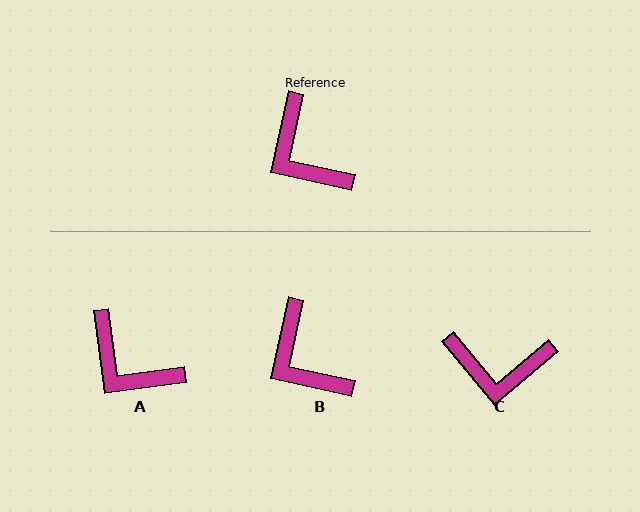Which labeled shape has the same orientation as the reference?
B.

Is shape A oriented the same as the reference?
No, it is off by about 20 degrees.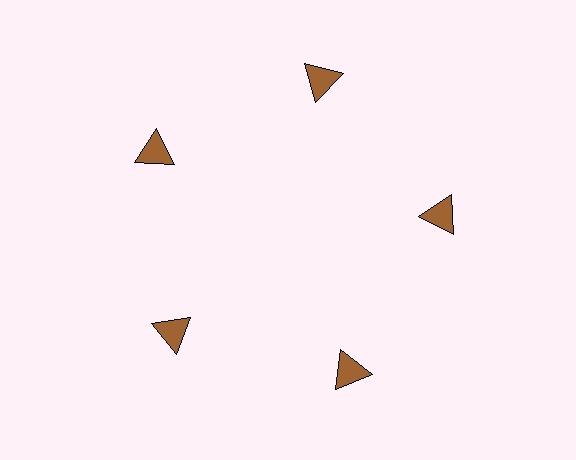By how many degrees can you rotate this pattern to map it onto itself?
The pattern maps onto itself every 72 degrees of rotation.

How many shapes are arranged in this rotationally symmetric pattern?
There are 5 shapes, arranged in 5 groups of 1.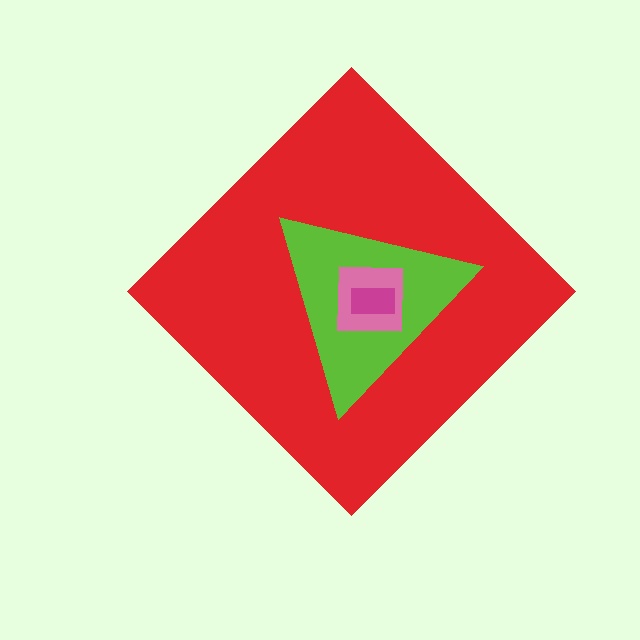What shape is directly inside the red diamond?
The lime triangle.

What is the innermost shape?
The magenta rectangle.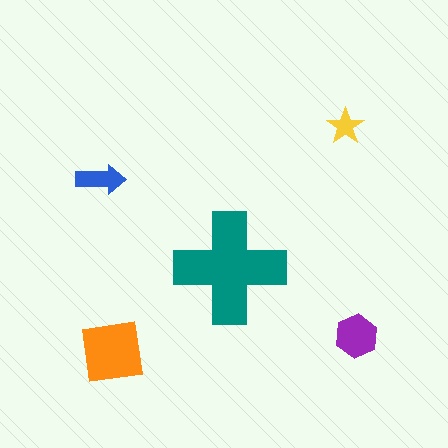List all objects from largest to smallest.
The teal cross, the orange square, the purple hexagon, the blue arrow, the yellow star.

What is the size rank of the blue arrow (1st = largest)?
4th.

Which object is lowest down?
The orange square is bottommost.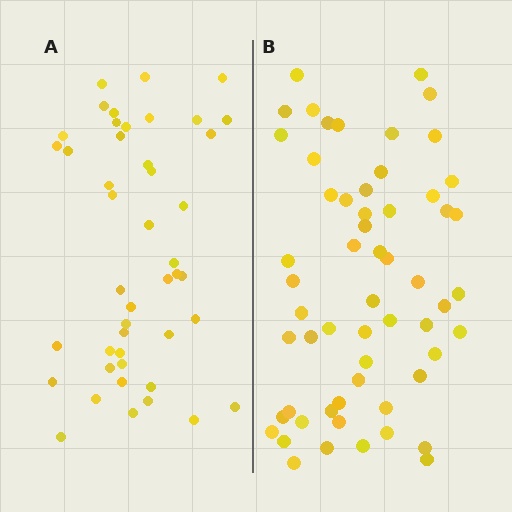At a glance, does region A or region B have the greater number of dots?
Region B (the right region) has more dots.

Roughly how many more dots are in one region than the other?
Region B has approximately 15 more dots than region A.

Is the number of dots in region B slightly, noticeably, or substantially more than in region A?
Region B has noticeably more, but not dramatically so. The ratio is roughly 1.3 to 1.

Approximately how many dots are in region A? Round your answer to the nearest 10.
About 40 dots. (The exact count is 45, which rounds to 40.)